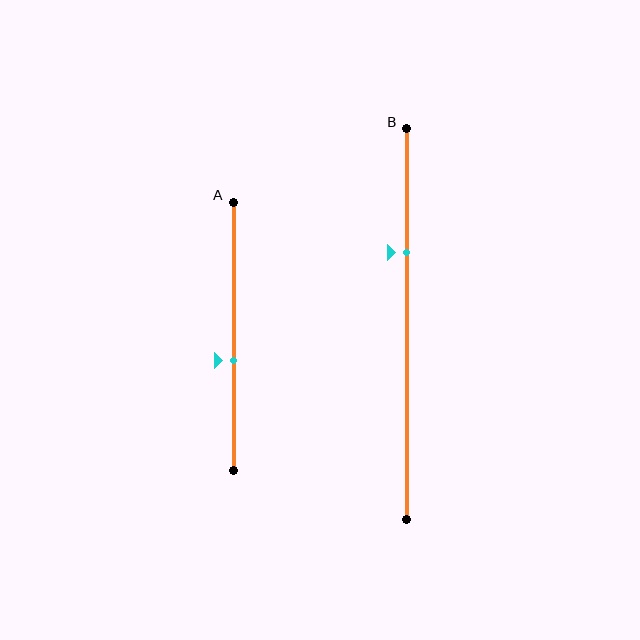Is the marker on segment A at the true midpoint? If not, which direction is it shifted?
No, the marker on segment A is shifted downward by about 9% of the segment length.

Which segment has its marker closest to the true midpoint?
Segment A has its marker closest to the true midpoint.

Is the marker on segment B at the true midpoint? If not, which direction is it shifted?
No, the marker on segment B is shifted upward by about 18% of the segment length.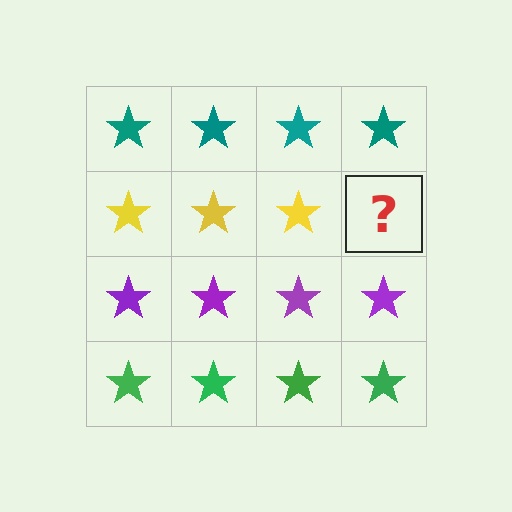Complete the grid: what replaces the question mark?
The question mark should be replaced with a yellow star.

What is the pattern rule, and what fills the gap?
The rule is that each row has a consistent color. The gap should be filled with a yellow star.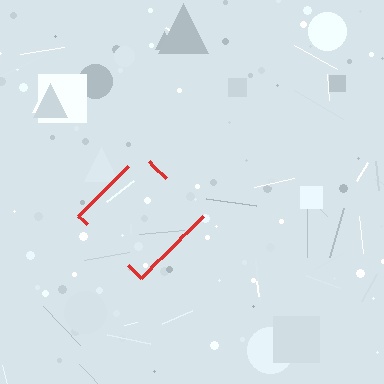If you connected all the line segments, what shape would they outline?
They would outline a diamond.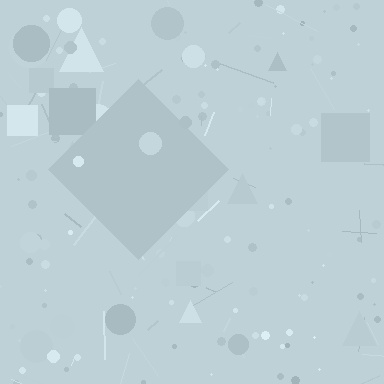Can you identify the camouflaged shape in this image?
The camouflaged shape is a diamond.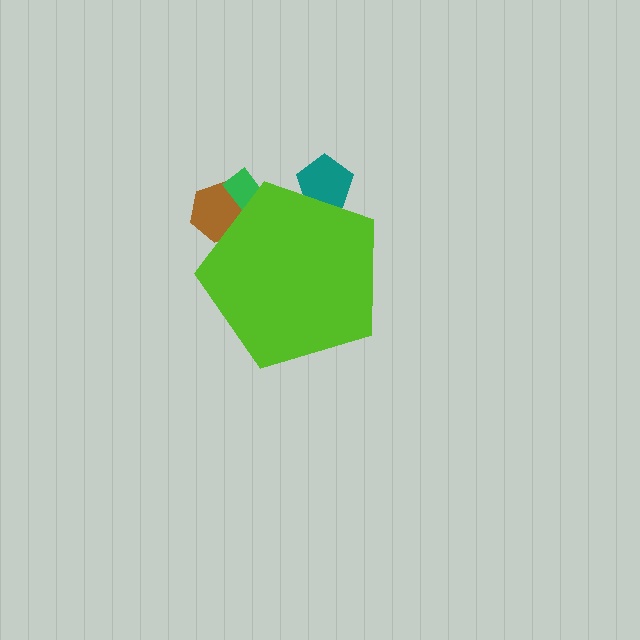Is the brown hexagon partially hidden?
Yes, the brown hexagon is partially hidden behind the lime pentagon.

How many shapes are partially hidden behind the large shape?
3 shapes are partially hidden.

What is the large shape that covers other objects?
A lime pentagon.